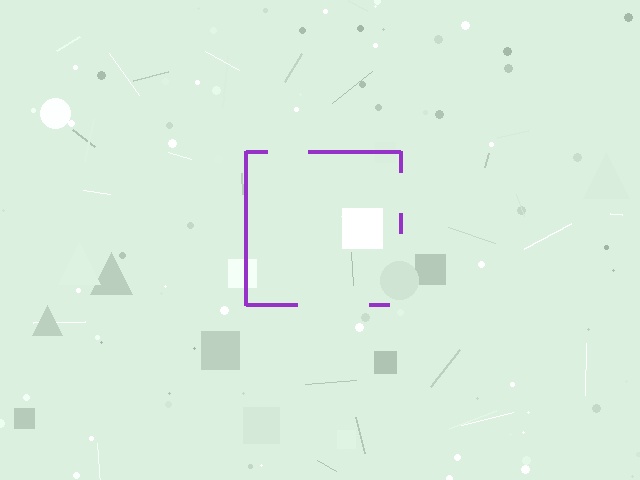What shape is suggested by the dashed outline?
The dashed outline suggests a square.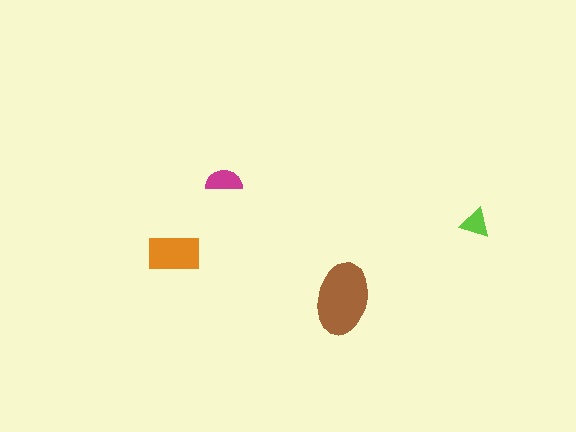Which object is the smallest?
The lime triangle.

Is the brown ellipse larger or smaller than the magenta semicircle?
Larger.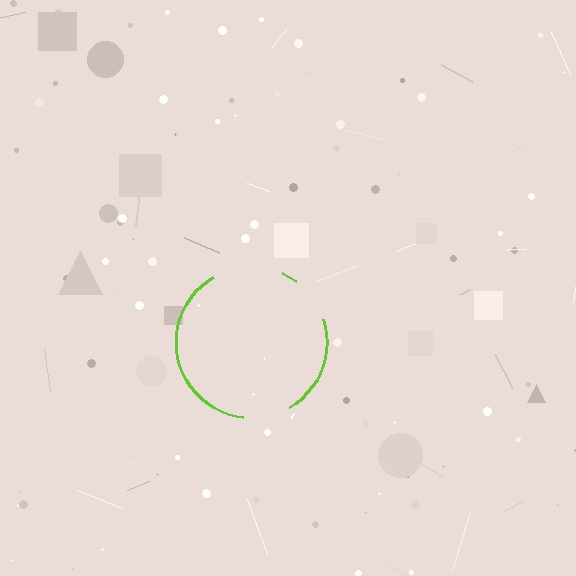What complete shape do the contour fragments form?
The contour fragments form a circle.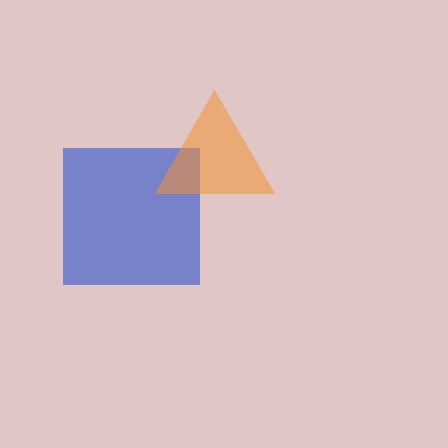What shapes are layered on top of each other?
The layered shapes are: a blue square, an orange triangle.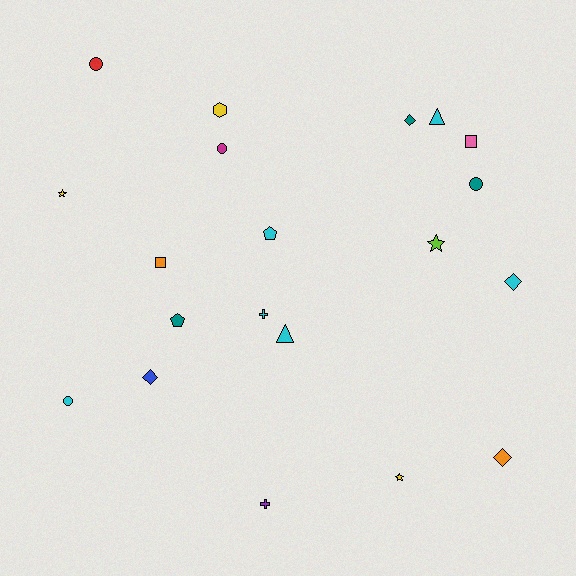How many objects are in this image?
There are 20 objects.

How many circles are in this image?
There are 4 circles.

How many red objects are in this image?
There is 1 red object.